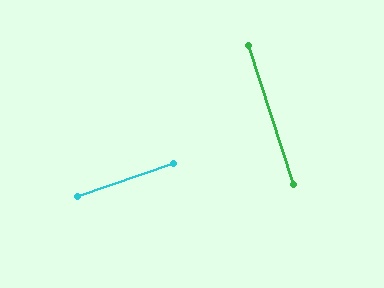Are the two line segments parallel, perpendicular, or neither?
Perpendicular — they meet at approximately 89°.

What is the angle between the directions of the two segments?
Approximately 89 degrees.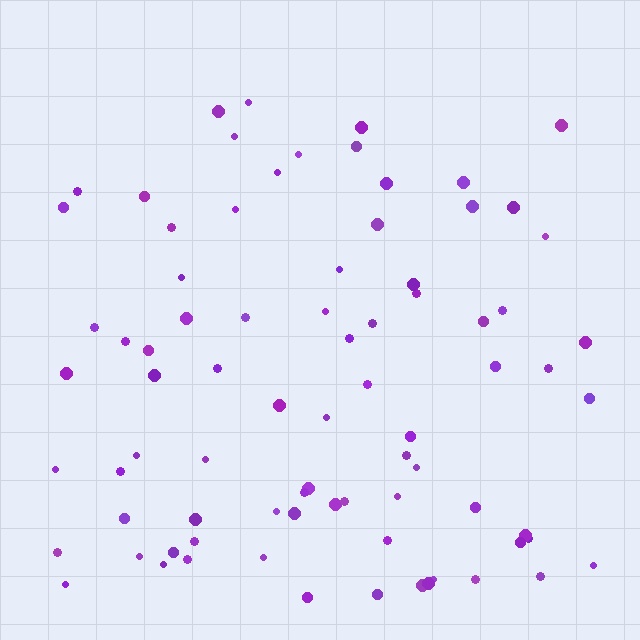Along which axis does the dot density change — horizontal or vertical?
Vertical.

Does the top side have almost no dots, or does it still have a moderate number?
Still a moderate number, just noticeably fewer than the bottom.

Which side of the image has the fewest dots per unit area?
The top.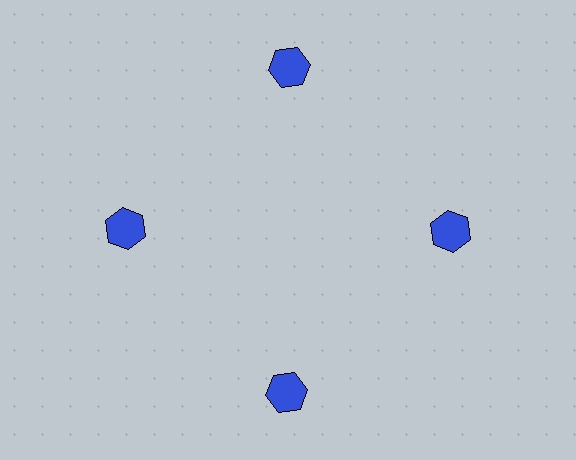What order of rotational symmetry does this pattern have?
This pattern has 4-fold rotational symmetry.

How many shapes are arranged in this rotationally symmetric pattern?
There are 4 shapes, arranged in 4 groups of 1.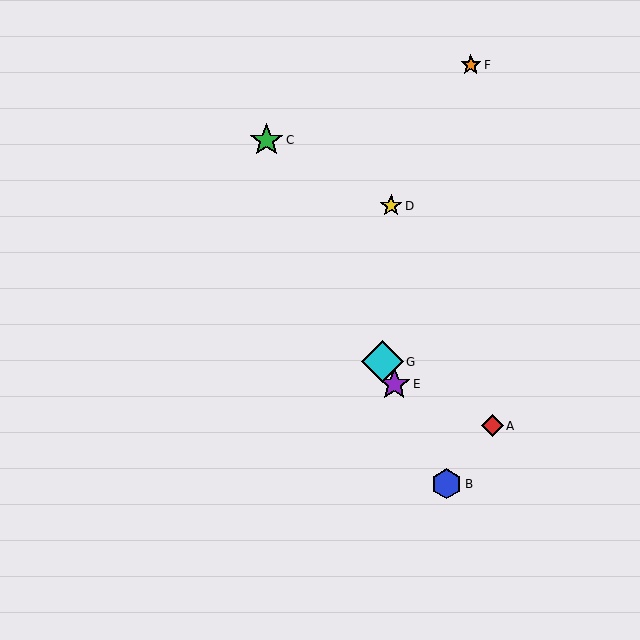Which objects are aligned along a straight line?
Objects B, C, E, G are aligned along a straight line.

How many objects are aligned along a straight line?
4 objects (B, C, E, G) are aligned along a straight line.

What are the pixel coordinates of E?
Object E is at (394, 384).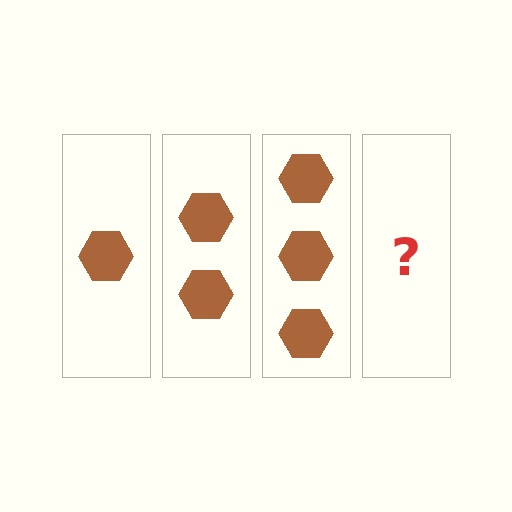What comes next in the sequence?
The next element should be 4 hexagons.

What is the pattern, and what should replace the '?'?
The pattern is that each step adds one more hexagon. The '?' should be 4 hexagons.